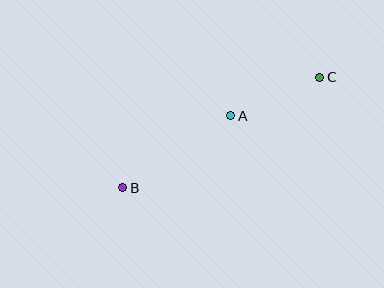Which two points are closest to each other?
Points A and C are closest to each other.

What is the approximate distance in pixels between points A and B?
The distance between A and B is approximately 129 pixels.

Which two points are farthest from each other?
Points B and C are farthest from each other.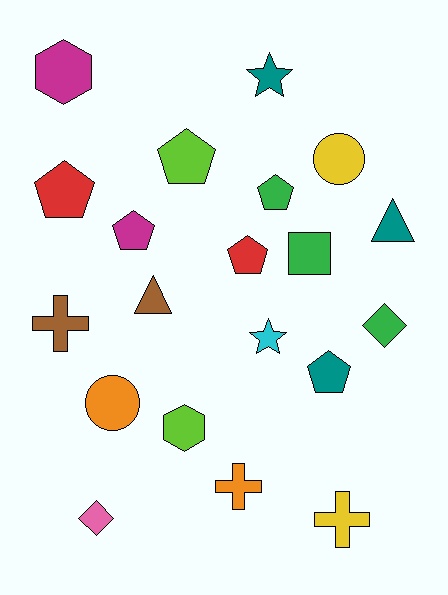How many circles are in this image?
There are 2 circles.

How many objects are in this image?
There are 20 objects.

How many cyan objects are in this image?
There is 1 cyan object.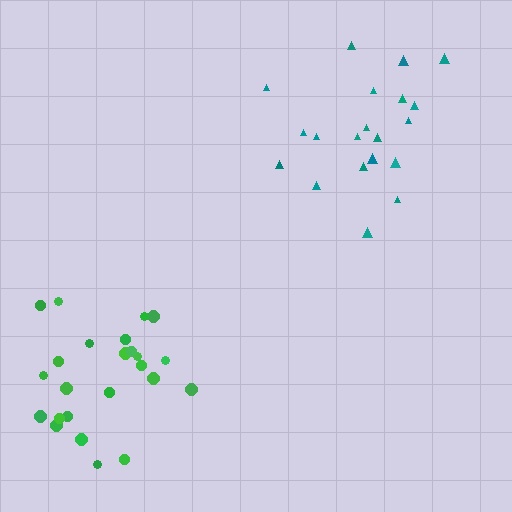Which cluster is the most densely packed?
Green.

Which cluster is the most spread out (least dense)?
Teal.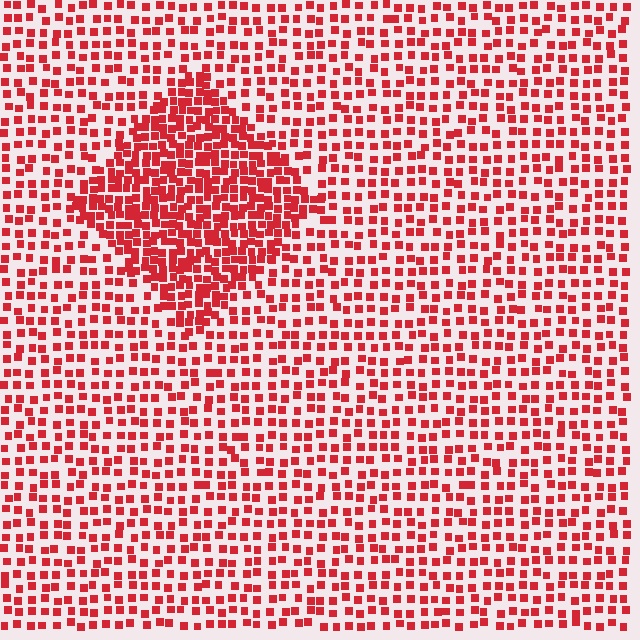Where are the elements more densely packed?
The elements are more densely packed inside the diamond boundary.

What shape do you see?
I see a diamond.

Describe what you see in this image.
The image contains small red elements arranged at two different densities. A diamond-shaped region is visible where the elements are more densely packed than the surrounding area.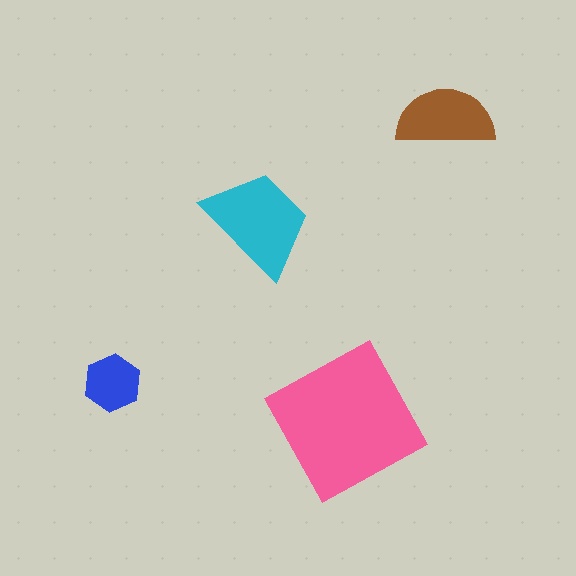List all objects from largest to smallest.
The pink square, the cyan trapezoid, the brown semicircle, the blue hexagon.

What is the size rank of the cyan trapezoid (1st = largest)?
2nd.